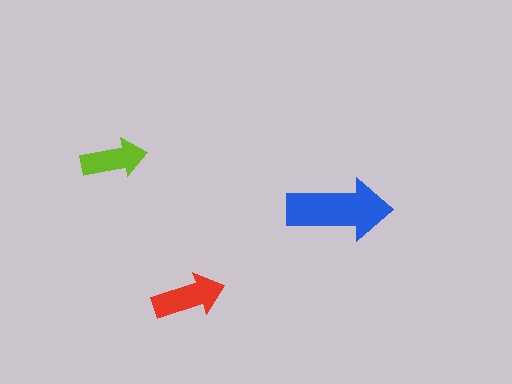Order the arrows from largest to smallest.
the blue one, the red one, the lime one.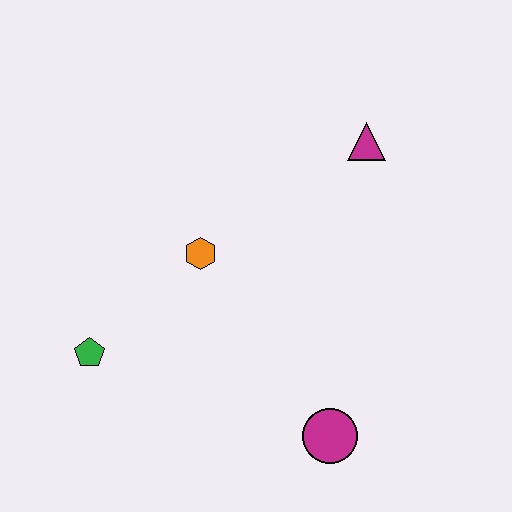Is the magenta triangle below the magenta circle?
No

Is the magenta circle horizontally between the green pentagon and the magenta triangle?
Yes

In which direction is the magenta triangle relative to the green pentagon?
The magenta triangle is to the right of the green pentagon.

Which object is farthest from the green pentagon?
The magenta triangle is farthest from the green pentagon.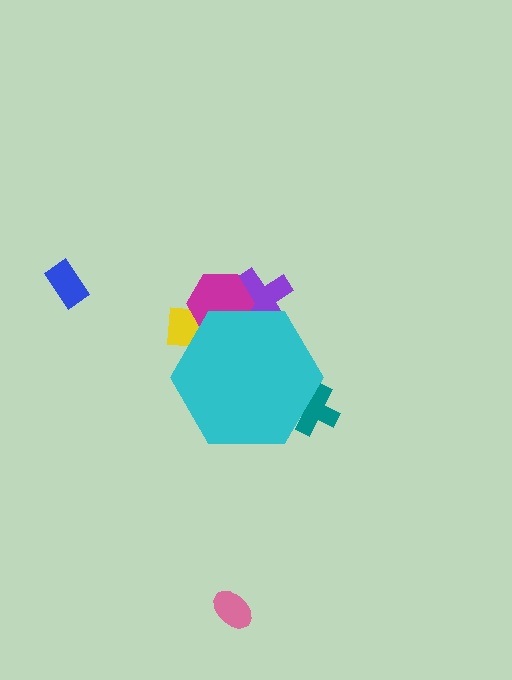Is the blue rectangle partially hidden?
No, the blue rectangle is fully visible.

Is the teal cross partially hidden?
Yes, the teal cross is partially hidden behind the cyan hexagon.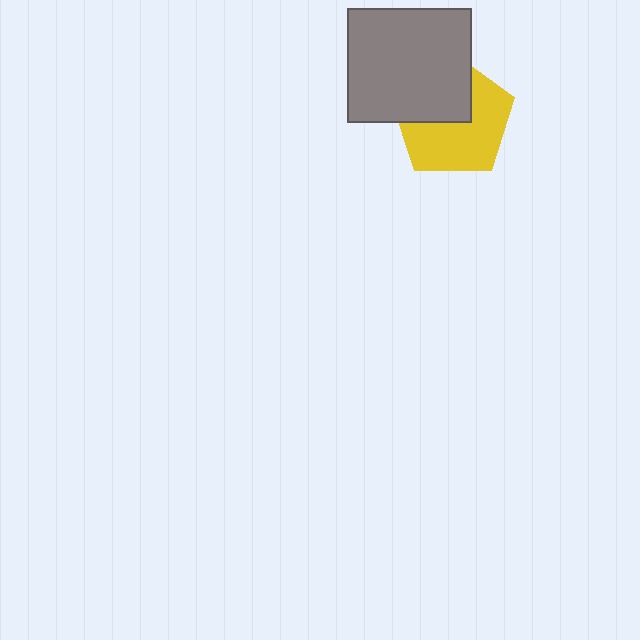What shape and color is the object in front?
The object in front is a gray rectangle.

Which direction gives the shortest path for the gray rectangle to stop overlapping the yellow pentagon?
Moving toward the upper-left gives the shortest separation.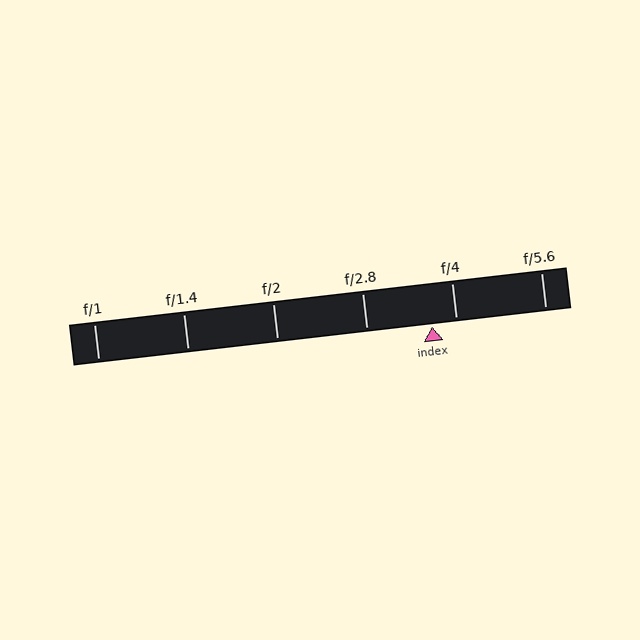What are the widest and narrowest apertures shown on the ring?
The widest aperture shown is f/1 and the narrowest is f/5.6.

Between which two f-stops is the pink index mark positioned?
The index mark is between f/2.8 and f/4.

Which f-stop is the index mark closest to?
The index mark is closest to f/4.